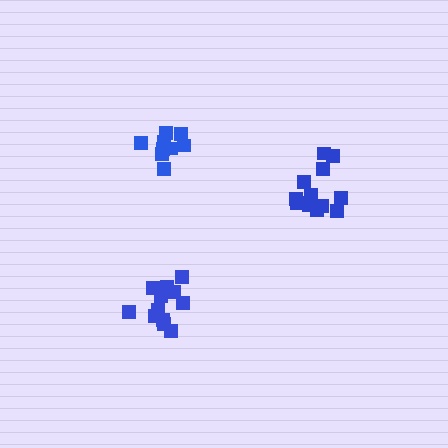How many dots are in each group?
Group 1: 12 dots, Group 2: 9 dots, Group 3: 12 dots (33 total).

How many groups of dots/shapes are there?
There are 3 groups.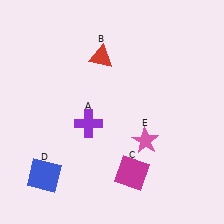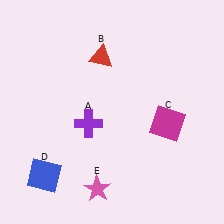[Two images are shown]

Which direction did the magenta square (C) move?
The magenta square (C) moved up.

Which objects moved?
The objects that moved are: the magenta square (C), the pink star (E).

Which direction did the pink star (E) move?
The pink star (E) moved left.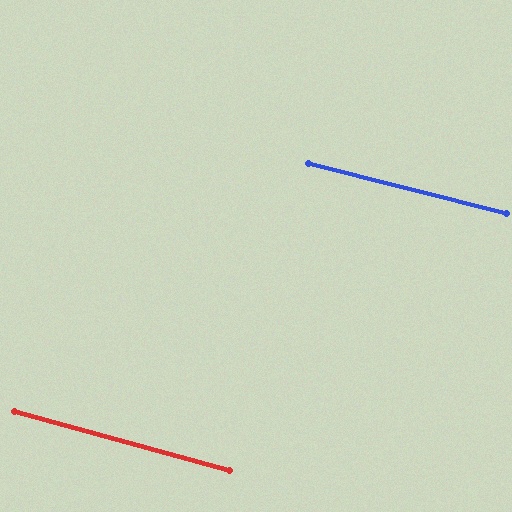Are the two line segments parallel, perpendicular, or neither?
Parallel — their directions differ by only 1.0°.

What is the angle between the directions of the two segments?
Approximately 1 degree.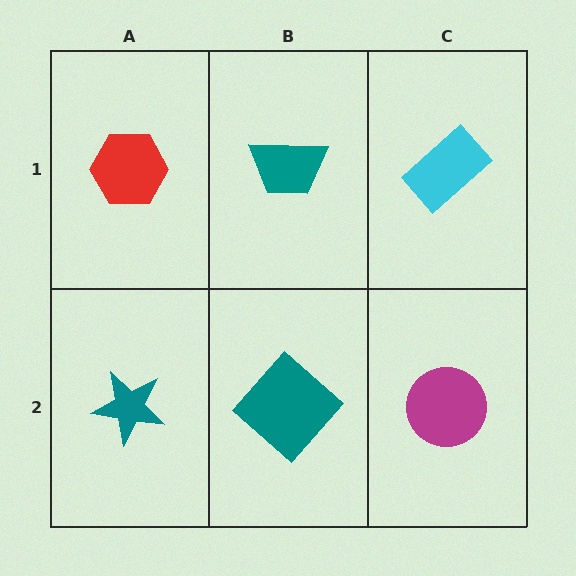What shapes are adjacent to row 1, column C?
A magenta circle (row 2, column C), a teal trapezoid (row 1, column B).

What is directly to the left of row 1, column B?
A red hexagon.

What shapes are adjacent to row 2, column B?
A teal trapezoid (row 1, column B), a teal star (row 2, column A), a magenta circle (row 2, column C).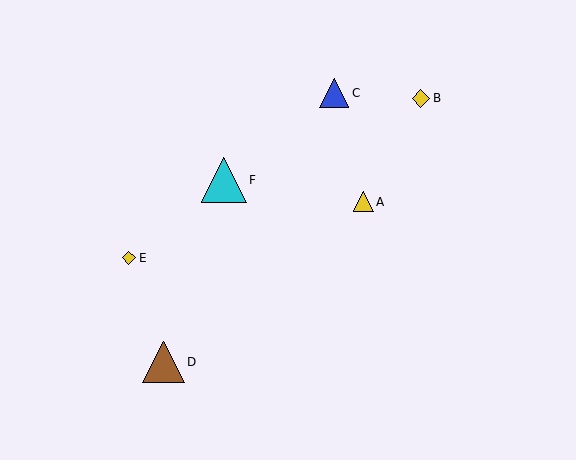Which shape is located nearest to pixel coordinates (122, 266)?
The yellow diamond (labeled E) at (129, 258) is nearest to that location.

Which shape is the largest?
The cyan triangle (labeled F) is the largest.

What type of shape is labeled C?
Shape C is a blue triangle.